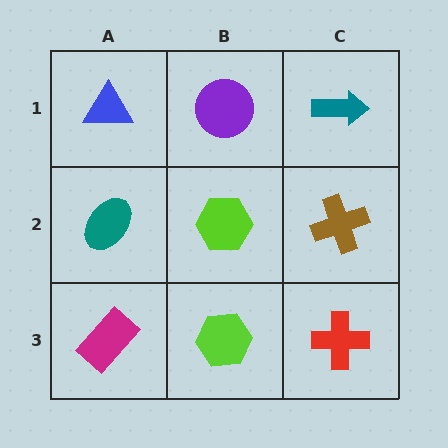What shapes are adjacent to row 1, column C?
A brown cross (row 2, column C), a purple circle (row 1, column B).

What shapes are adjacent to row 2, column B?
A purple circle (row 1, column B), a lime hexagon (row 3, column B), a teal ellipse (row 2, column A), a brown cross (row 2, column C).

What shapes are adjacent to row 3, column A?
A teal ellipse (row 2, column A), a lime hexagon (row 3, column B).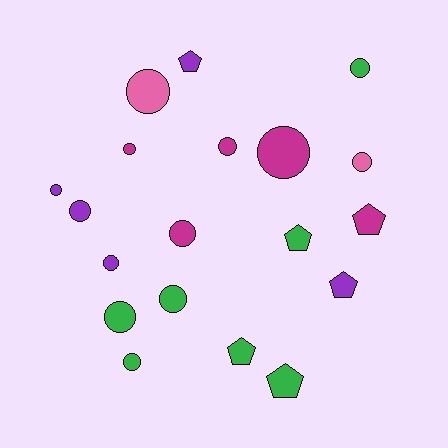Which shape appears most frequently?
Circle, with 13 objects.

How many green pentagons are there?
There are 3 green pentagons.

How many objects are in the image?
There are 19 objects.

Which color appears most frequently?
Green, with 7 objects.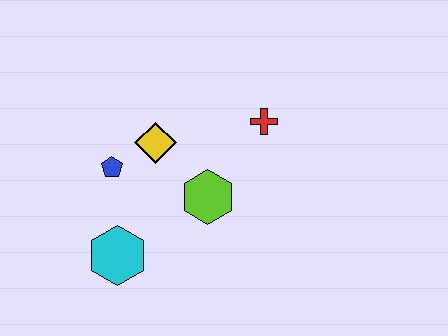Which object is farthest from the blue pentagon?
The red cross is farthest from the blue pentagon.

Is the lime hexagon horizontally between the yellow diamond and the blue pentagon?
No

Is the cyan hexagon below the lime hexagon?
Yes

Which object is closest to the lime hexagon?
The yellow diamond is closest to the lime hexagon.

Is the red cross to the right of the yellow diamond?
Yes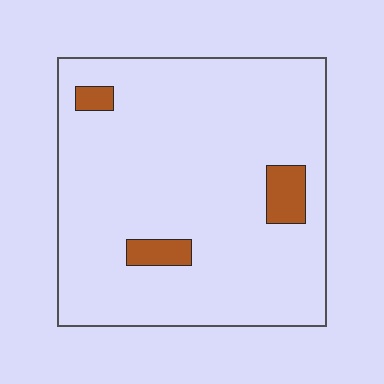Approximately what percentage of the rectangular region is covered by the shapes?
Approximately 5%.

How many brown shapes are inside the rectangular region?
3.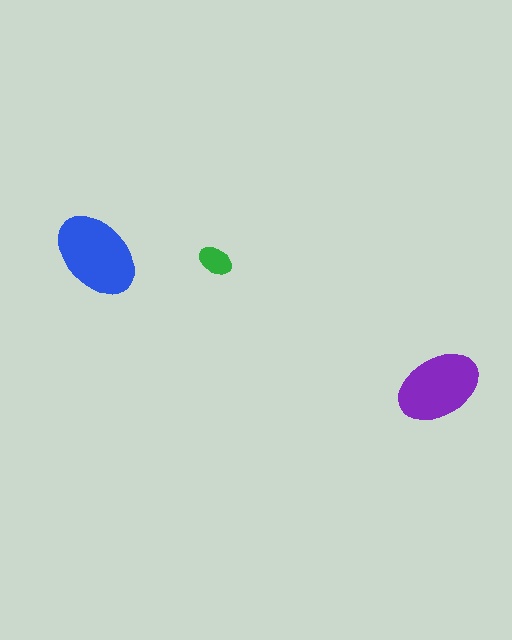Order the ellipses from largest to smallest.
the blue one, the purple one, the green one.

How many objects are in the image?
There are 3 objects in the image.